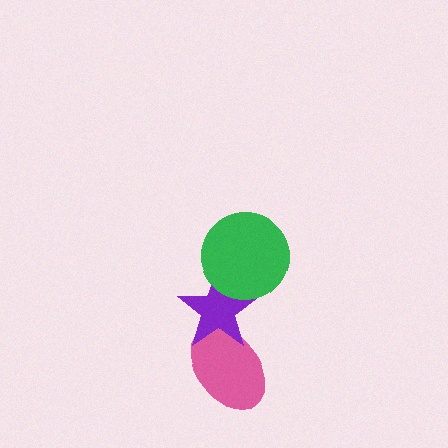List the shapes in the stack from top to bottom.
From top to bottom: the green circle, the purple star, the pink ellipse.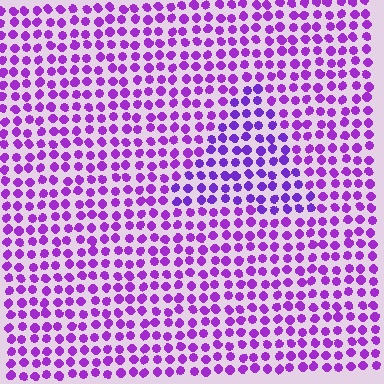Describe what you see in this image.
The image is filled with small purple elements in a uniform arrangement. A triangle-shaped region is visible where the elements are tinted to a slightly different hue, forming a subtle color boundary.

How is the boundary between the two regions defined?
The boundary is defined purely by a slight shift in hue (about 18 degrees). Spacing, size, and orientation are identical on both sides.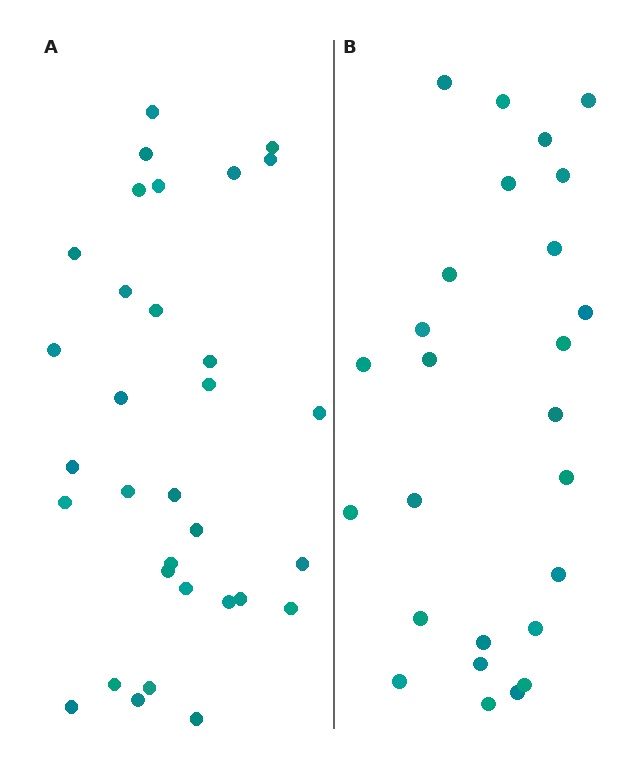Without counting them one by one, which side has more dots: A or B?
Region A (the left region) has more dots.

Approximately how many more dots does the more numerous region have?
Region A has about 6 more dots than region B.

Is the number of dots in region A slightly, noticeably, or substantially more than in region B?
Region A has only slightly more — the two regions are fairly close. The ratio is roughly 1.2 to 1.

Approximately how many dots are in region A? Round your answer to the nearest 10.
About 30 dots. (The exact count is 32, which rounds to 30.)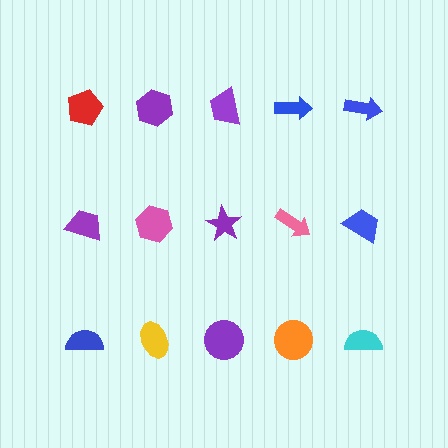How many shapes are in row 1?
5 shapes.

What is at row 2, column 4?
A pink arrow.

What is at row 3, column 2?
A yellow ellipse.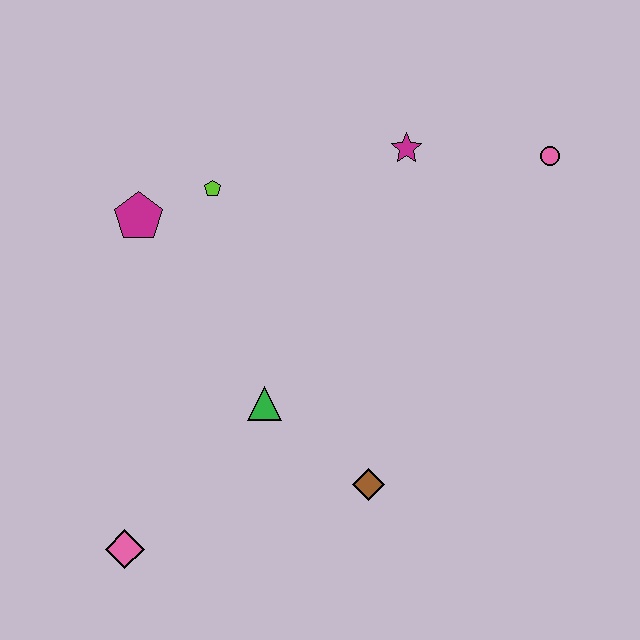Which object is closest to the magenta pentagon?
The lime pentagon is closest to the magenta pentagon.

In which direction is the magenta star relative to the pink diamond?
The magenta star is above the pink diamond.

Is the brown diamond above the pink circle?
No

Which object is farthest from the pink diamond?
The pink circle is farthest from the pink diamond.